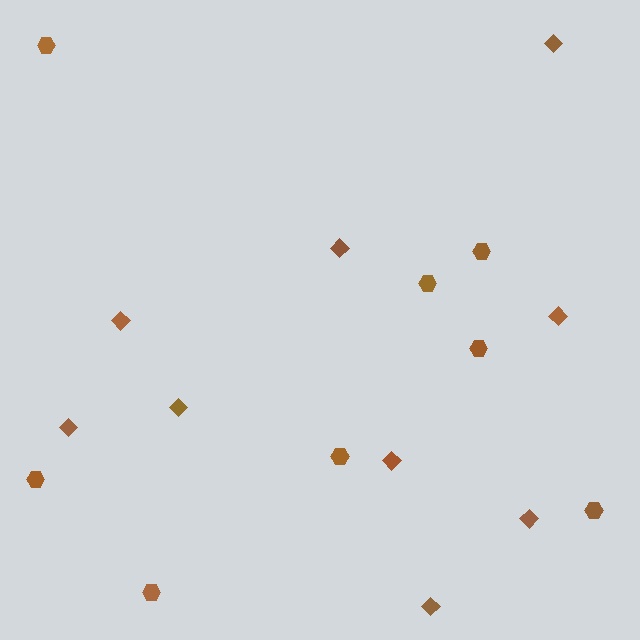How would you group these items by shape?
There are 2 groups: one group of diamonds (9) and one group of hexagons (8).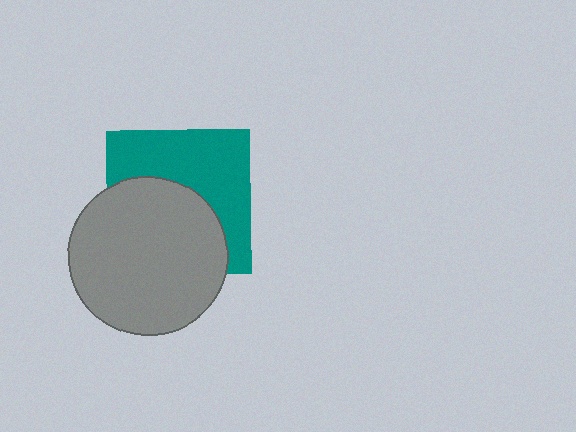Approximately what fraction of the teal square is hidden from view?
Roughly 50% of the teal square is hidden behind the gray circle.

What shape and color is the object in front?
The object in front is a gray circle.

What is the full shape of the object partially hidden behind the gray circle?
The partially hidden object is a teal square.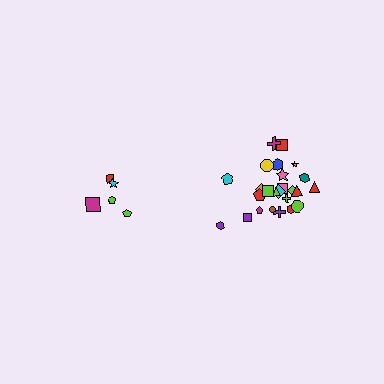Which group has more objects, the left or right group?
The right group.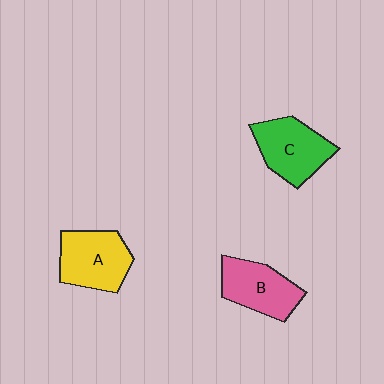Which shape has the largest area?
Shape A (yellow).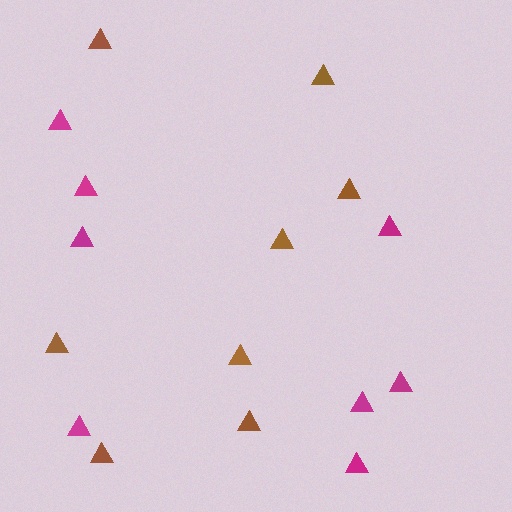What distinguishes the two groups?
There are 2 groups: one group of brown triangles (8) and one group of magenta triangles (8).